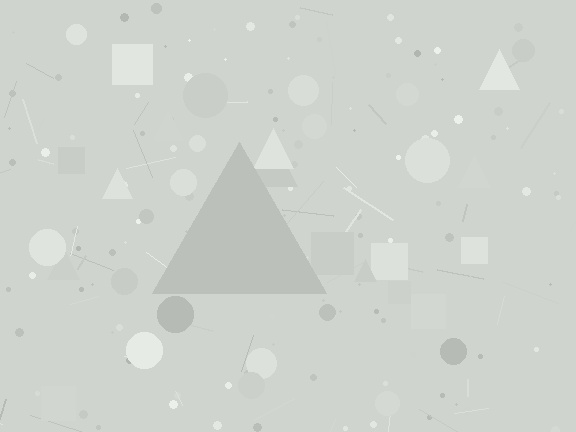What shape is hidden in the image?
A triangle is hidden in the image.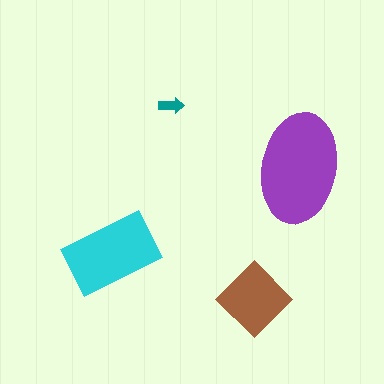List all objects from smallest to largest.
The teal arrow, the brown diamond, the cyan rectangle, the purple ellipse.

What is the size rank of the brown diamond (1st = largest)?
3rd.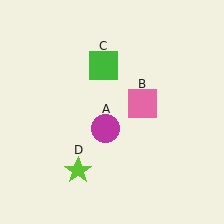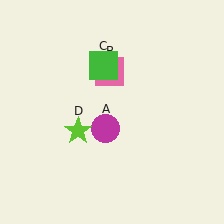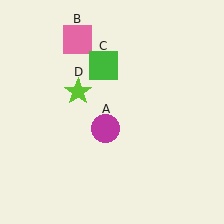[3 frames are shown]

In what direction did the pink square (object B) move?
The pink square (object B) moved up and to the left.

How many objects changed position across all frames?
2 objects changed position: pink square (object B), lime star (object D).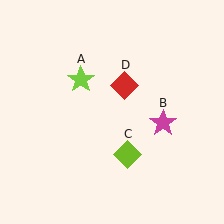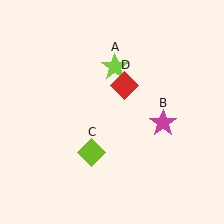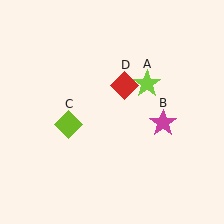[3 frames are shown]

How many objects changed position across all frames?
2 objects changed position: lime star (object A), lime diamond (object C).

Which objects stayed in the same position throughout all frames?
Magenta star (object B) and red diamond (object D) remained stationary.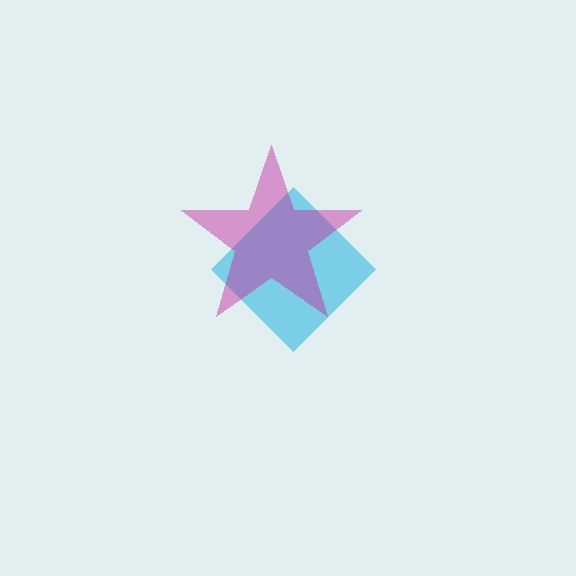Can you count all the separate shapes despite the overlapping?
Yes, there are 2 separate shapes.